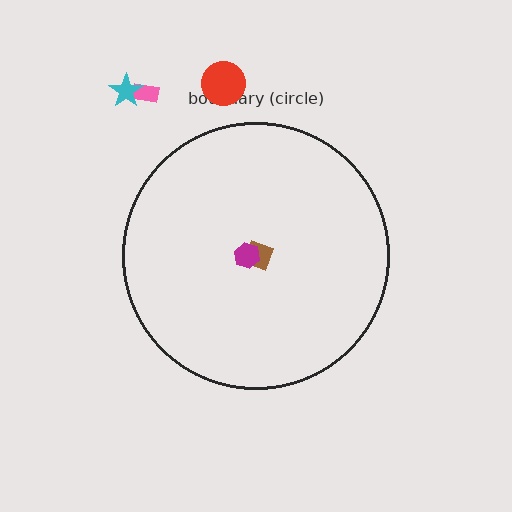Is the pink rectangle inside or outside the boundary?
Outside.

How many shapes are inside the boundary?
2 inside, 3 outside.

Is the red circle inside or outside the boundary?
Outside.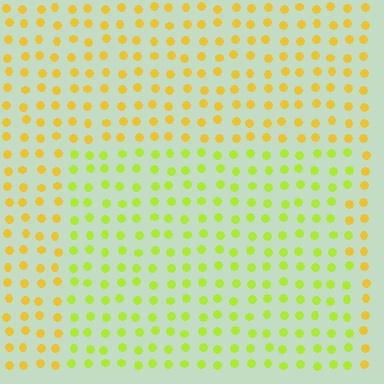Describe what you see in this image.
The image is filled with small yellow elements in a uniform arrangement. A rectangle-shaped region is visible where the elements are tinted to a slightly different hue, forming a subtle color boundary.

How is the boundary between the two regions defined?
The boundary is defined purely by a slight shift in hue (about 34 degrees). Spacing, size, and orientation are identical on both sides.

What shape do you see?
I see a rectangle.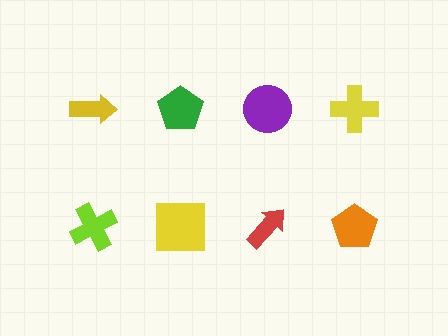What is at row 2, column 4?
An orange pentagon.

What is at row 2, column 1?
A lime cross.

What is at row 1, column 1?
A yellow arrow.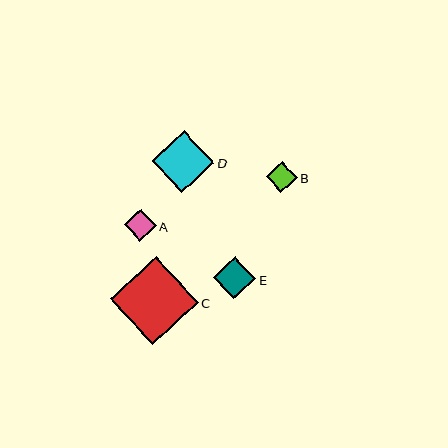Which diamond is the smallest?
Diamond B is the smallest with a size of approximately 31 pixels.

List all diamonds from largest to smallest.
From largest to smallest: C, D, E, A, B.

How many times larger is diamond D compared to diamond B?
Diamond D is approximately 2.0 times the size of diamond B.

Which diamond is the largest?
Diamond C is the largest with a size of approximately 87 pixels.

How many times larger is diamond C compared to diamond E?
Diamond C is approximately 2.1 times the size of diamond E.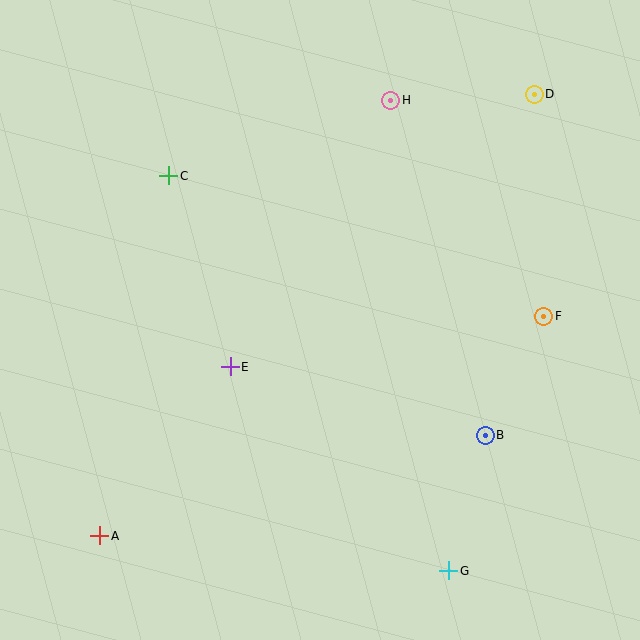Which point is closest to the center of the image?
Point E at (230, 367) is closest to the center.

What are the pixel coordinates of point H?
Point H is at (391, 100).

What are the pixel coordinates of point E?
Point E is at (230, 367).